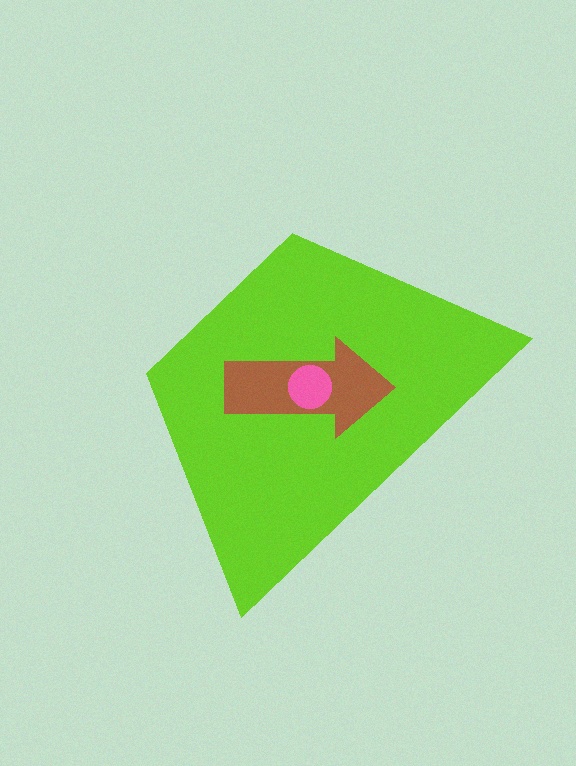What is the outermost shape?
The lime trapezoid.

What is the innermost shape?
The pink circle.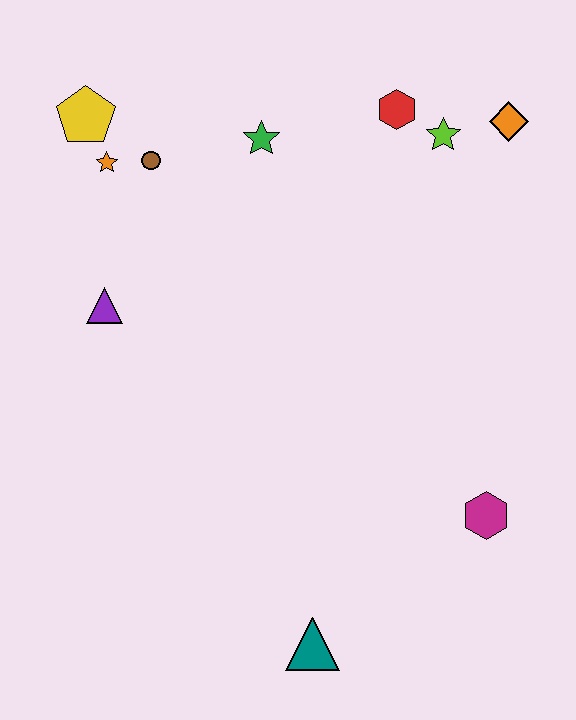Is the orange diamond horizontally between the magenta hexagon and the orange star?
No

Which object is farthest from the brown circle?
The teal triangle is farthest from the brown circle.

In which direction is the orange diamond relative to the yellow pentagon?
The orange diamond is to the right of the yellow pentagon.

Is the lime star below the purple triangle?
No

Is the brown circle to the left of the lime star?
Yes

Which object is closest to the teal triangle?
The magenta hexagon is closest to the teal triangle.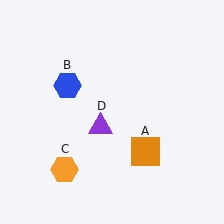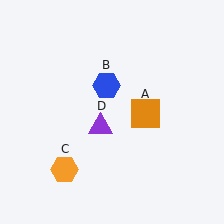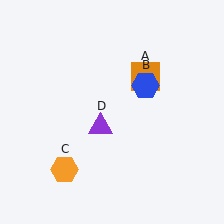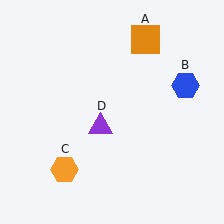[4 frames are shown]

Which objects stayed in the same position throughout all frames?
Orange hexagon (object C) and purple triangle (object D) remained stationary.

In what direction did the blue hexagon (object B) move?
The blue hexagon (object B) moved right.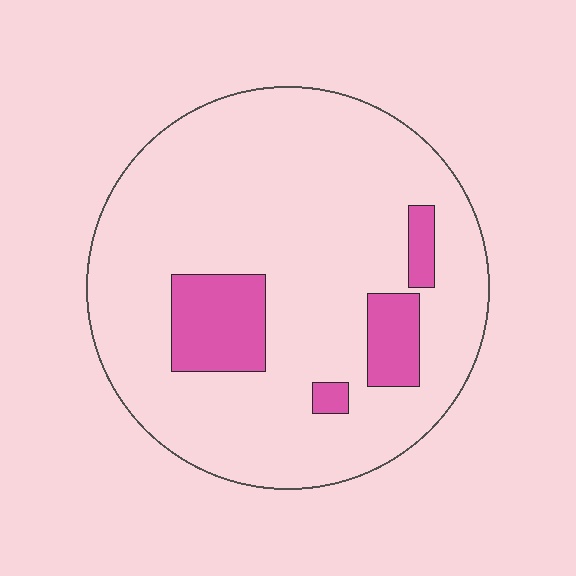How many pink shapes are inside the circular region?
4.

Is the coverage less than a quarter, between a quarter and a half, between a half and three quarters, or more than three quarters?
Less than a quarter.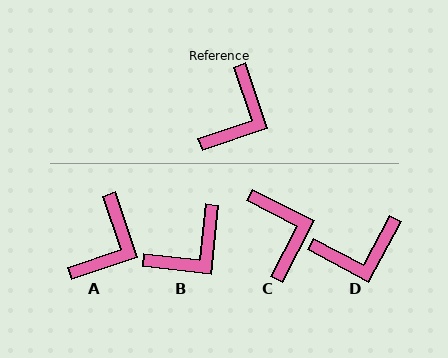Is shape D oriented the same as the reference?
No, it is off by about 47 degrees.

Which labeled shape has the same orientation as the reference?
A.